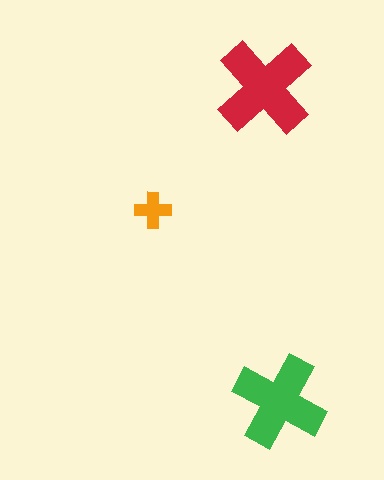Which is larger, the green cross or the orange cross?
The green one.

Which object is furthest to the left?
The orange cross is leftmost.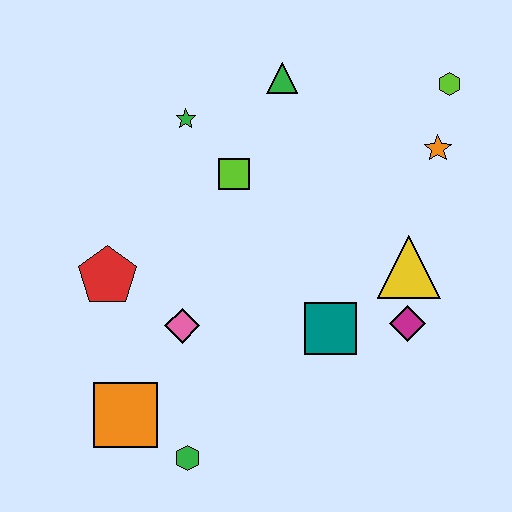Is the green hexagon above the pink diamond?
No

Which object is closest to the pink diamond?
The red pentagon is closest to the pink diamond.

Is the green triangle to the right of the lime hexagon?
No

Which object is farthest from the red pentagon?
The lime hexagon is farthest from the red pentagon.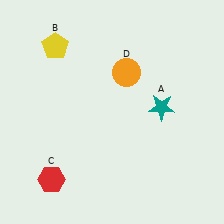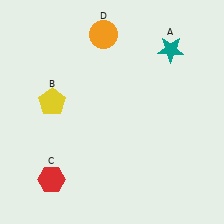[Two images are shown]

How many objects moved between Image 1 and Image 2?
3 objects moved between the two images.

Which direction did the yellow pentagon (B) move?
The yellow pentagon (B) moved down.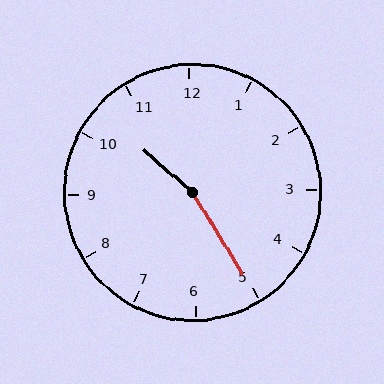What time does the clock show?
10:25.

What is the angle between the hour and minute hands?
Approximately 162 degrees.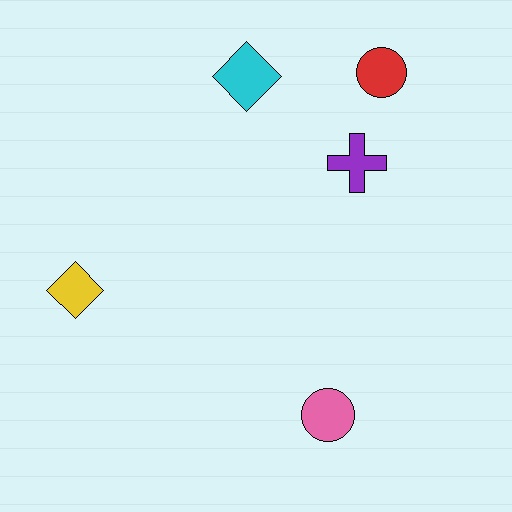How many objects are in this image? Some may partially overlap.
There are 5 objects.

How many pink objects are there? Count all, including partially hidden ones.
There is 1 pink object.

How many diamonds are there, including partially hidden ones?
There are 2 diamonds.